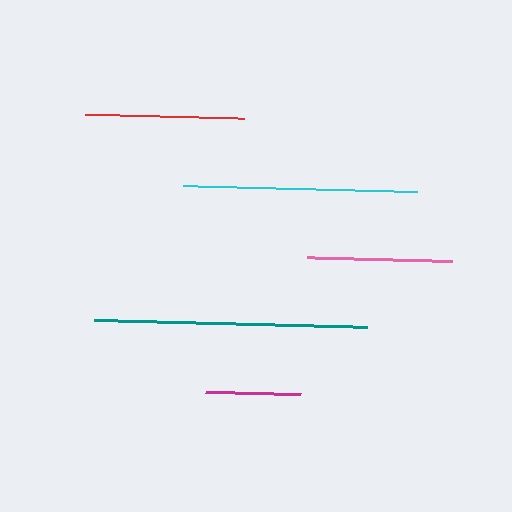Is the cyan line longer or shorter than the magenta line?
The cyan line is longer than the magenta line.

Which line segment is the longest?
The teal line is the longest at approximately 273 pixels.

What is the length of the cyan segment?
The cyan segment is approximately 233 pixels long.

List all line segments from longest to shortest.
From longest to shortest: teal, cyan, red, pink, magenta.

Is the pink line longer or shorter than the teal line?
The teal line is longer than the pink line.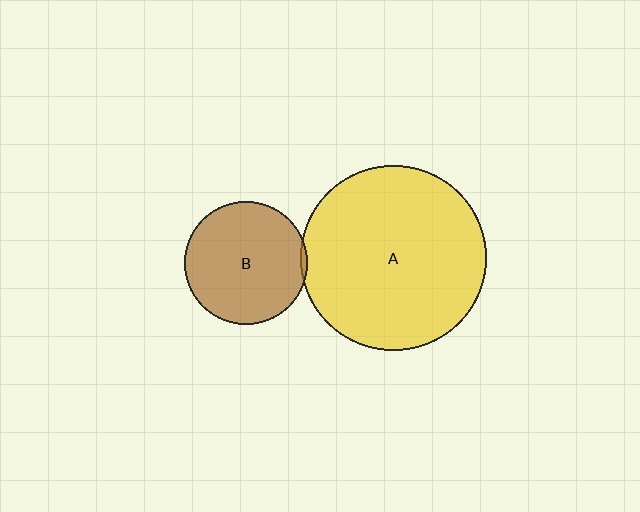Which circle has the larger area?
Circle A (yellow).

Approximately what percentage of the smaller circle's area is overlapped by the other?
Approximately 5%.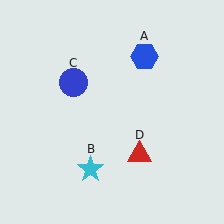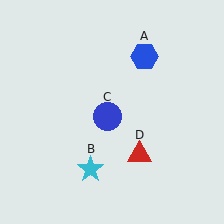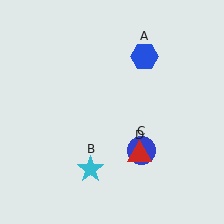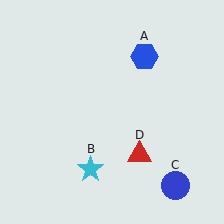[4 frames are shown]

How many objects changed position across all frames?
1 object changed position: blue circle (object C).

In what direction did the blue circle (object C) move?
The blue circle (object C) moved down and to the right.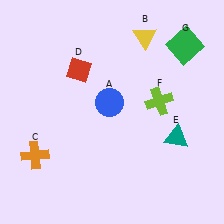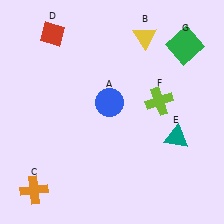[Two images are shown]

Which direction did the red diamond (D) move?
The red diamond (D) moved up.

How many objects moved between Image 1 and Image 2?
2 objects moved between the two images.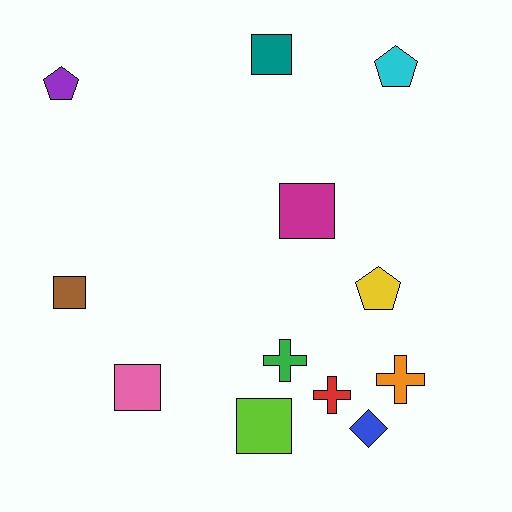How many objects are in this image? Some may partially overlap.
There are 12 objects.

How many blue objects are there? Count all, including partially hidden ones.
There is 1 blue object.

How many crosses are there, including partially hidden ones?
There are 3 crosses.